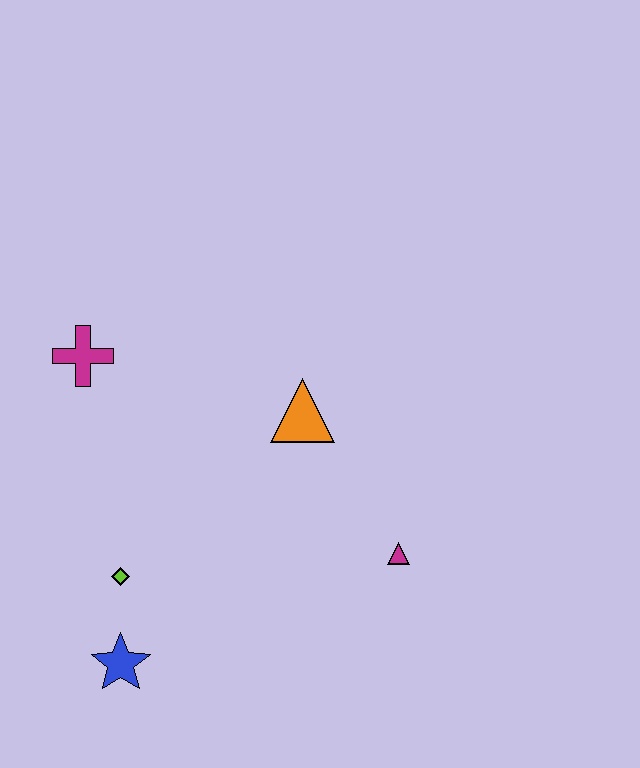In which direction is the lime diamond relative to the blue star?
The lime diamond is above the blue star.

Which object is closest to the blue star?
The lime diamond is closest to the blue star.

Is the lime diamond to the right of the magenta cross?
Yes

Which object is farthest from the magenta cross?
The magenta triangle is farthest from the magenta cross.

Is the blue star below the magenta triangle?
Yes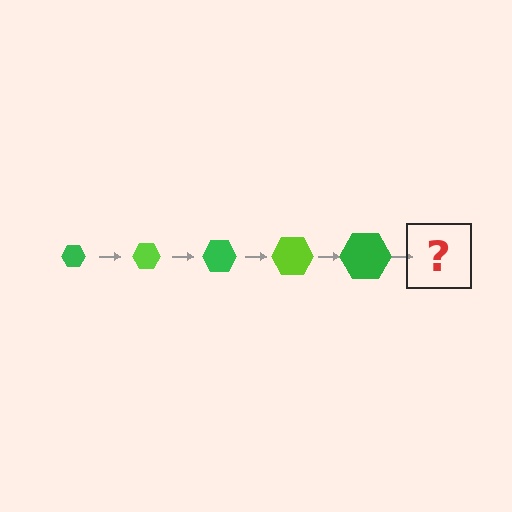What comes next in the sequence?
The next element should be a lime hexagon, larger than the previous one.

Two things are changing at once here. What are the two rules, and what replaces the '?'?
The two rules are that the hexagon grows larger each step and the color cycles through green and lime. The '?' should be a lime hexagon, larger than the previous one.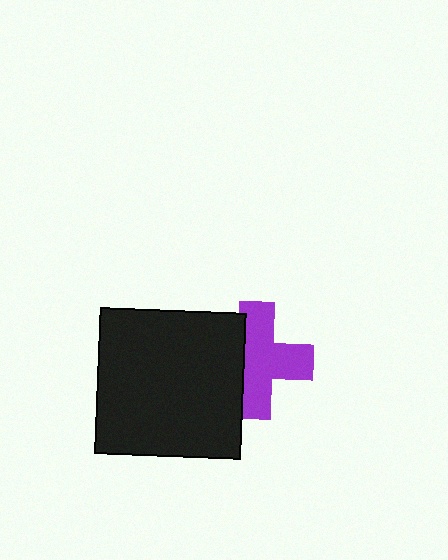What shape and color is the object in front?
The object in front is a black square.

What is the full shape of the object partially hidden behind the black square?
The partially hidden object is a purple cross.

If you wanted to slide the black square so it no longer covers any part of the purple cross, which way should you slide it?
Slide it left — that is the most direct way to separate the two shapes.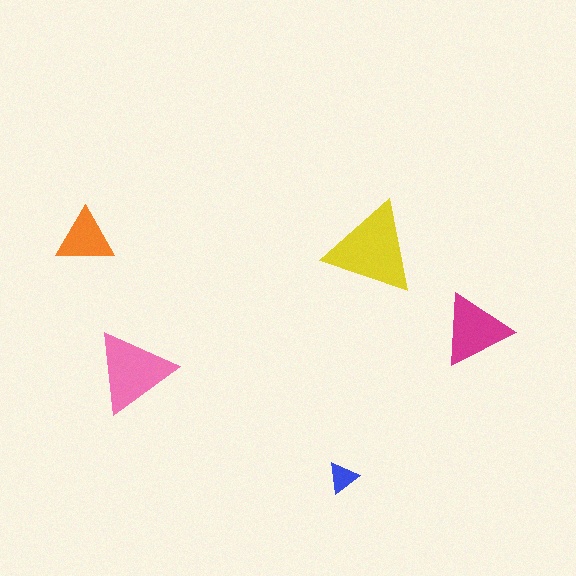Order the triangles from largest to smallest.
the yellow one, the pink one, the magenta one, the orange one, the blue one.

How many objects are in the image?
There are 5 objects in the image.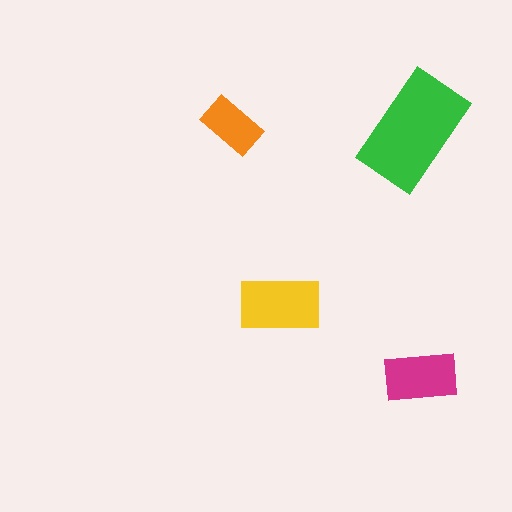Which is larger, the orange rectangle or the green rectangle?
The green one.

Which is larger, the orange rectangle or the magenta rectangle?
The magenta one.